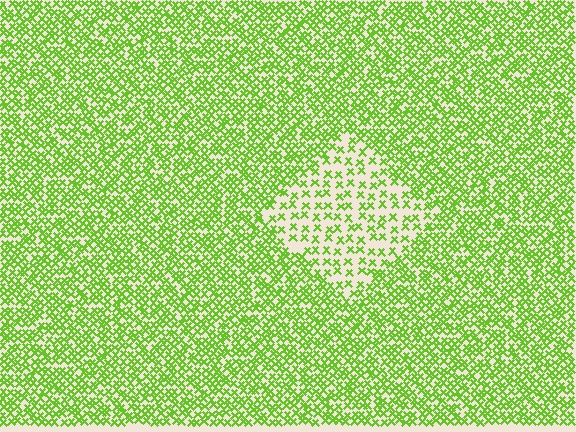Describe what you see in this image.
The image contains small lime elements arranged at two different densities. A diamond-shaped region is visible where the elements are less densely packed than the surrounding area.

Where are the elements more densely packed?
The elements are more densely packed outside the diamond boundary.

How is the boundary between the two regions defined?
The boundary is defined by a change in element density (approximately 2.2x ratio). All elements are the same color, size, and shape.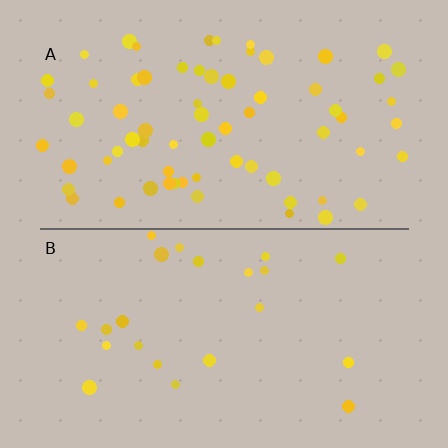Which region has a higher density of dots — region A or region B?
A (the top).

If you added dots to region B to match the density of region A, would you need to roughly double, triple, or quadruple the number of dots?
Approximately triple.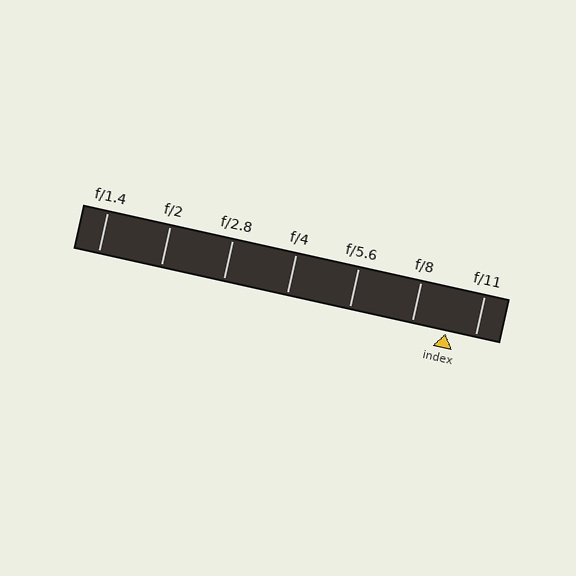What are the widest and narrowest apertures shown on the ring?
The widest aperture shown is f/1.4 and the narrowest is f/11.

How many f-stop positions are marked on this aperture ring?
There are 7 f-stop positions marked.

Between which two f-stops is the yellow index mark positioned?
The index mark is between f/8 and f/11.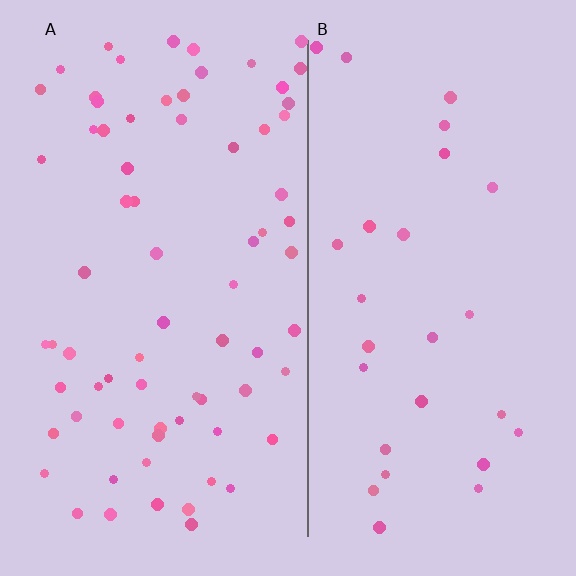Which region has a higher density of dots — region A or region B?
A (the left).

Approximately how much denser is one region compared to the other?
Approximately 2.6× — region A over region B.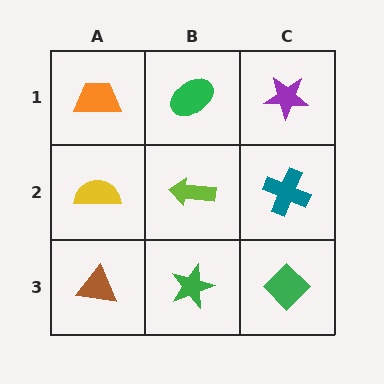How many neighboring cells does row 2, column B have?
4.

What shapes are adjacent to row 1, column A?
A yellow semicircle (row 2, column A), a green ellipse (row 1, column B).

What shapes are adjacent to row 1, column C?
A teal cross (row 2, column C), a green ellipse (row 1, column B).